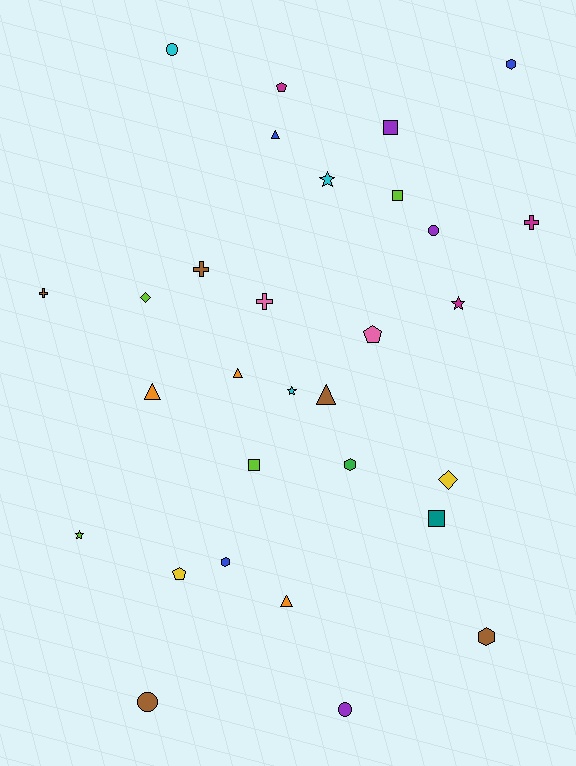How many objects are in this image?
There are 30 objects.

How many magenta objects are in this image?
There are 3 magenta objects.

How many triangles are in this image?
There are 5 triangles.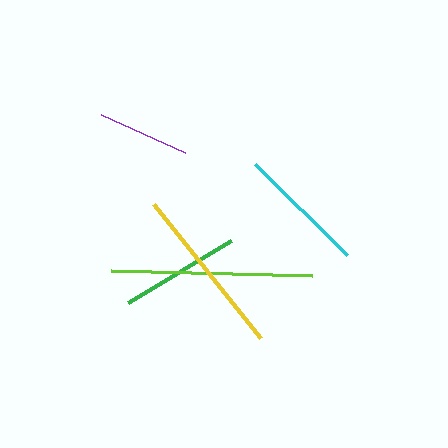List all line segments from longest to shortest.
From longest to shortest: lime, yellow, cyan, green, purple.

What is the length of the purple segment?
The purple segment is approximately 92 pixels long.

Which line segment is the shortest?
The purple line is the shortest at approximately 92 pixels.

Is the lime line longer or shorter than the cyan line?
The lime line is longer than the cyan line.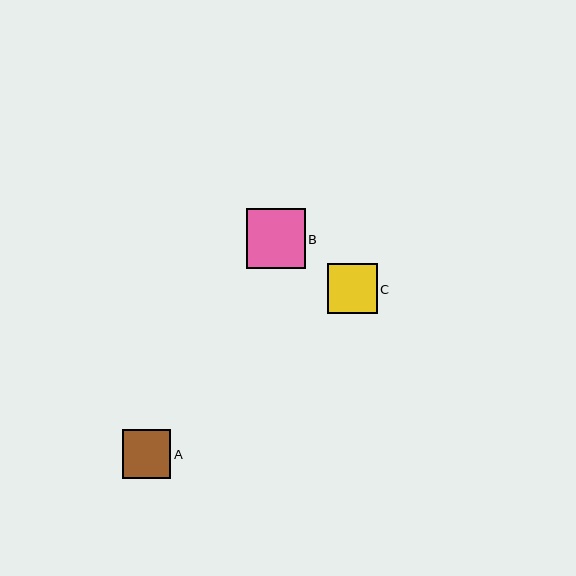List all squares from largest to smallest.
From largest to smallest: B, C, A.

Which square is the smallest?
Square A is the smallest with a size of approximately 48 pixels.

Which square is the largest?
Square B is the largest with a size of approximately 59 pixels.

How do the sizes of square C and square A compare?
Square C and square A are approximately the same size.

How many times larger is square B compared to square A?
Square B is approximately 1.2 times the size of square A.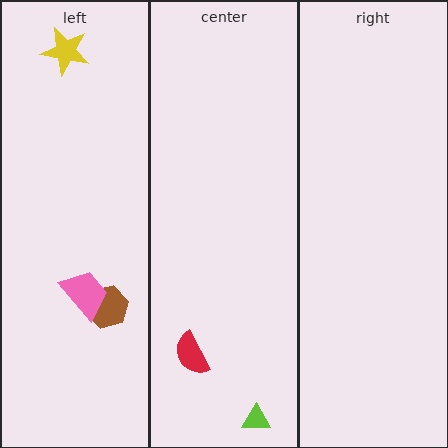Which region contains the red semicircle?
The center region.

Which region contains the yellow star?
The left region.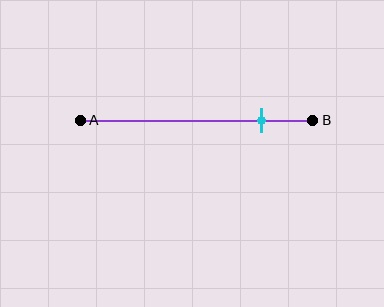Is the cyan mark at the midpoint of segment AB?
No, the mark is at about 80% from A, not at the 50% midpoint.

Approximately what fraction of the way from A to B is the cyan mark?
The cyan mark is approximately 80% of the way from A to B.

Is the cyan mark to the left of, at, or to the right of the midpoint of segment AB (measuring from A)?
The cyan mark is to the right of the midpoint of segment AB.